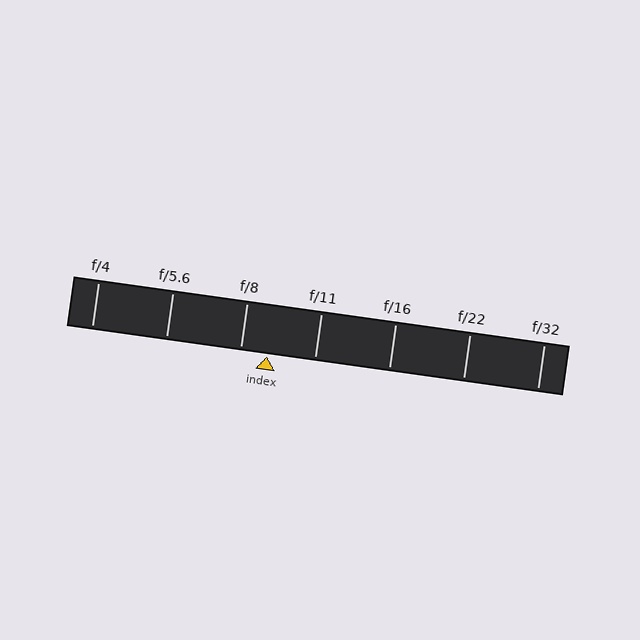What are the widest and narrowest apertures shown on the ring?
The widest aperture shown is f/4 and the narrowest is f/32.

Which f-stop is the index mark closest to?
The index mark is closest to f/8.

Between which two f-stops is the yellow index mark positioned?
The index mark is between f/8 and f/11.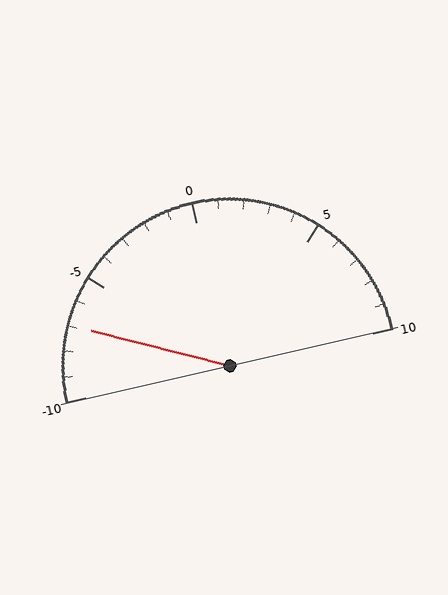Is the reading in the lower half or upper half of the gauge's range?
The reading is in the lower half of the range (-10 to 10).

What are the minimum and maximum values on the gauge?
The gauge ranges from -10 to 10.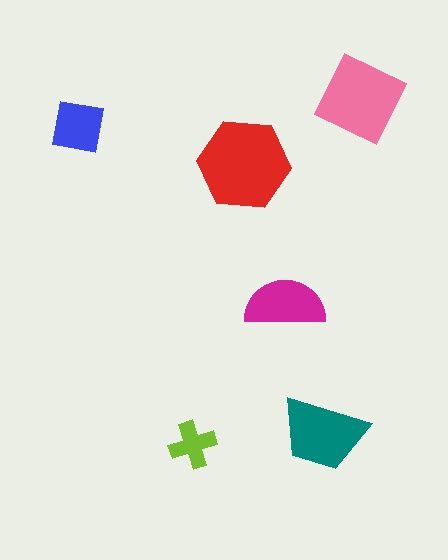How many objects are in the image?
There are 6 objects in the image.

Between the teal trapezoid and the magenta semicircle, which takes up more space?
The teal trapezoid.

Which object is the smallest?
The lime cross.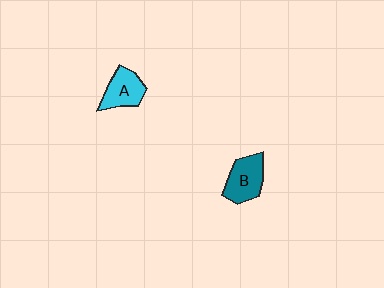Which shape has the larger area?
Shape B (teal).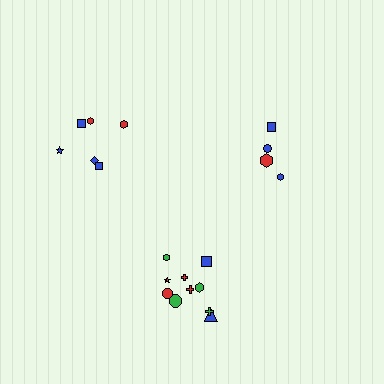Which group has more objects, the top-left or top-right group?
The top-left group.